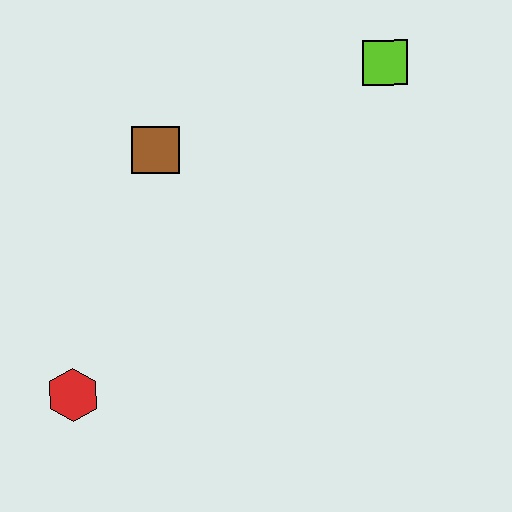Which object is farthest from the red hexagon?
The lime square is farthest from the red hexagon.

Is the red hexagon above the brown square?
No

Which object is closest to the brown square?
The lime square is closest to the brown square.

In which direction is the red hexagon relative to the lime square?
The red hexagon is below the lime square.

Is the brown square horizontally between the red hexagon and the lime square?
Yes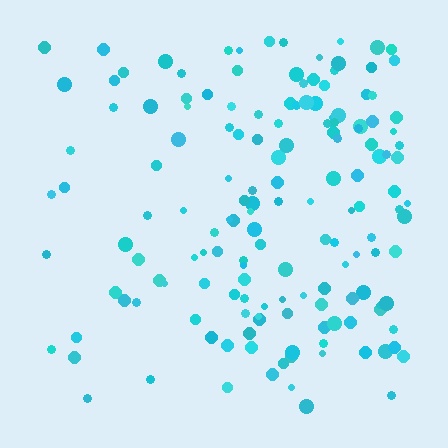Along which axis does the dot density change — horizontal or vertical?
Horizontal.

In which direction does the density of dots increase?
From left to right, with the right side densest.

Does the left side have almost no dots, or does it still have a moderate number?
Still a moderate number, just noticeably fewer than the right.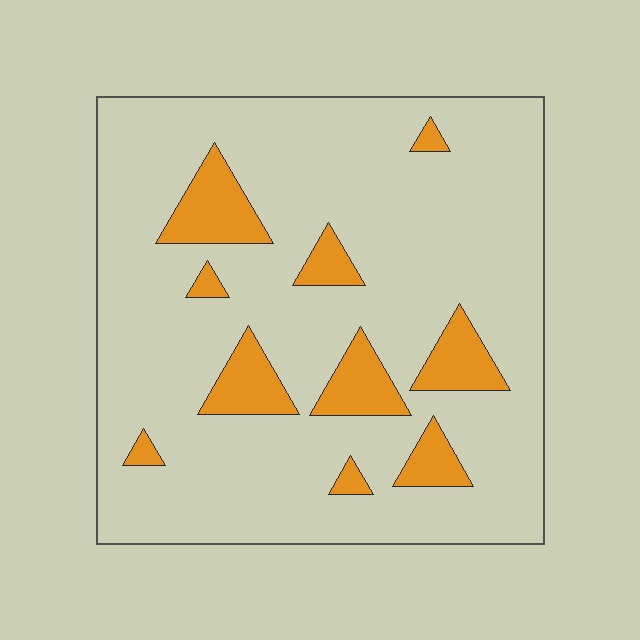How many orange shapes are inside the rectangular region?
10.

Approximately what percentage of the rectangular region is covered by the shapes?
Approximately 15%.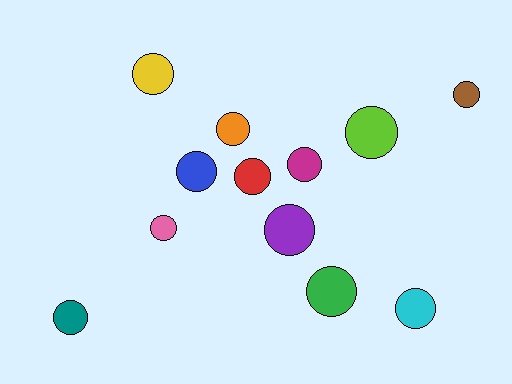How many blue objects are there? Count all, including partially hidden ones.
There is 1 blue object.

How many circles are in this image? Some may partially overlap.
There are 12 circles.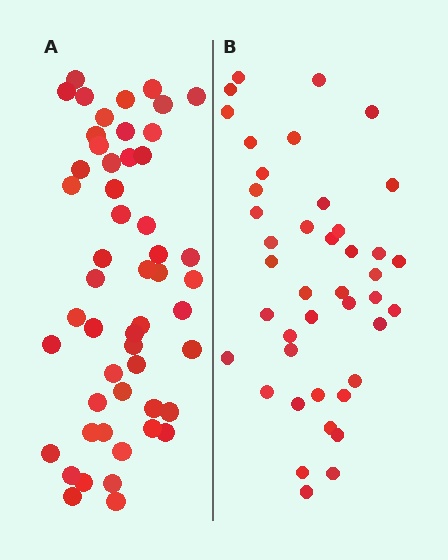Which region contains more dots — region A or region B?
Region A (the left region) has more dots.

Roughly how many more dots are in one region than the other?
Region A has roughly 10 or so more dots than region B.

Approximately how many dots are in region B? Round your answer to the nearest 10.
About 40 dots. (The exact count is 42, which rounds to 40.)